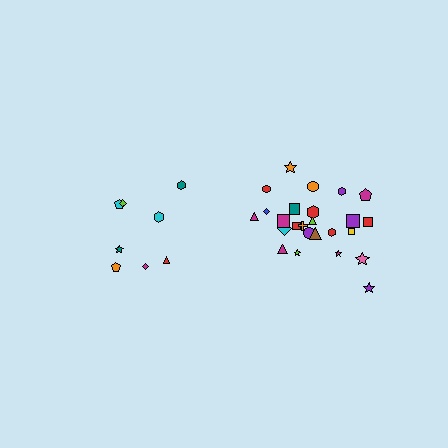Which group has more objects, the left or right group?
The right group.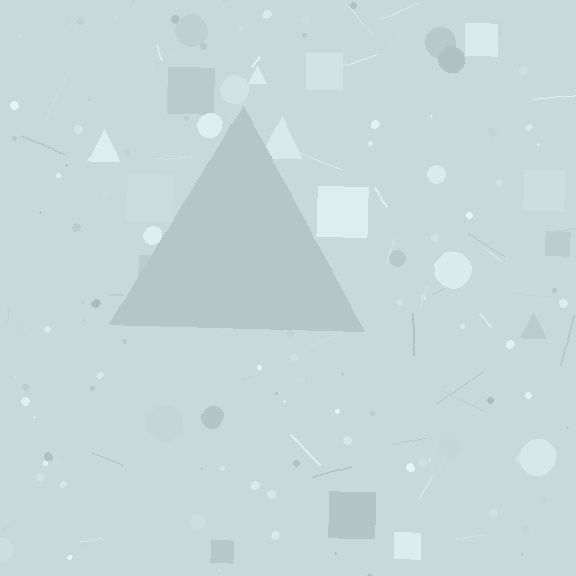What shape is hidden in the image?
A triangle is hidden in the image.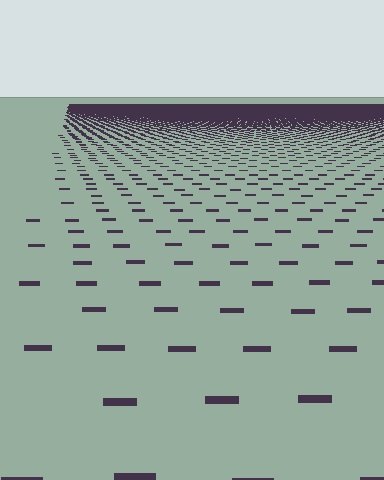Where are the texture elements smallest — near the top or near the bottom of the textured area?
Near the top.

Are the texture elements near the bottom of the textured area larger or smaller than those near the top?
Larger. Near the bottom, elements are closer to the viewer and appear at a bigger on-screen size.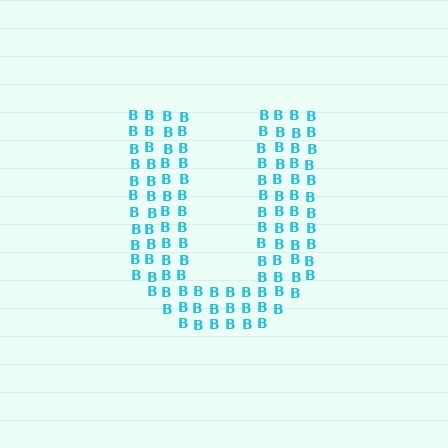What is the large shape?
The large shape is the letter U.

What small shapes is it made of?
It is made of small letter B's.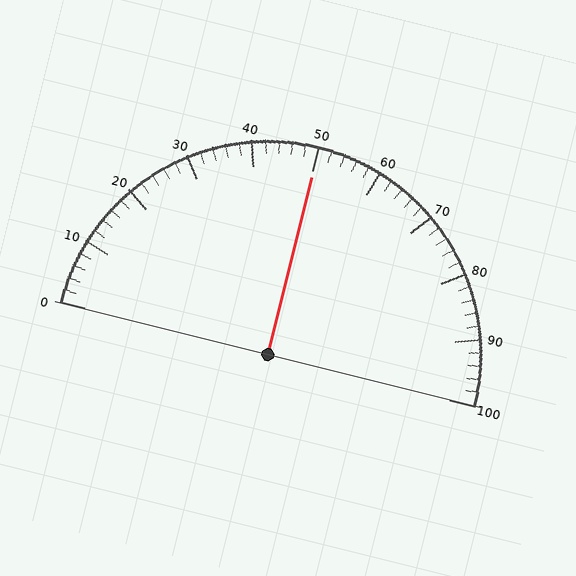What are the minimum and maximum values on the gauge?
The gauge ranges from 0 to 100.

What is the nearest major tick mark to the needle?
The nearest major tick mark is 50.